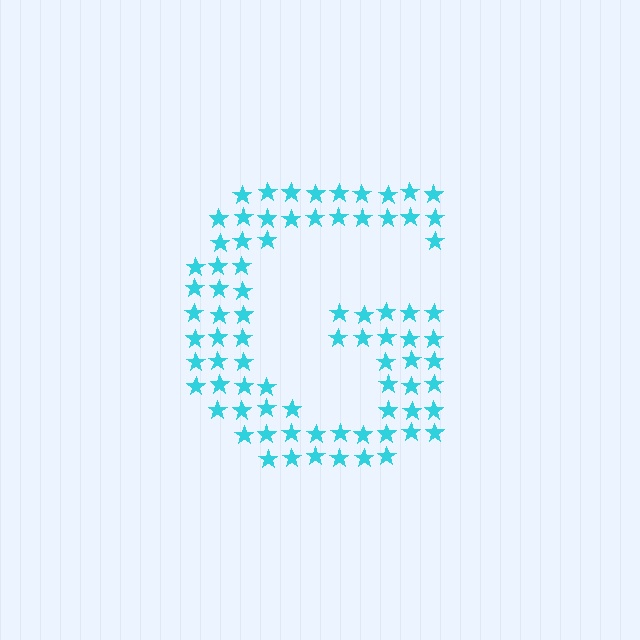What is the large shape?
The large shape is the letter G.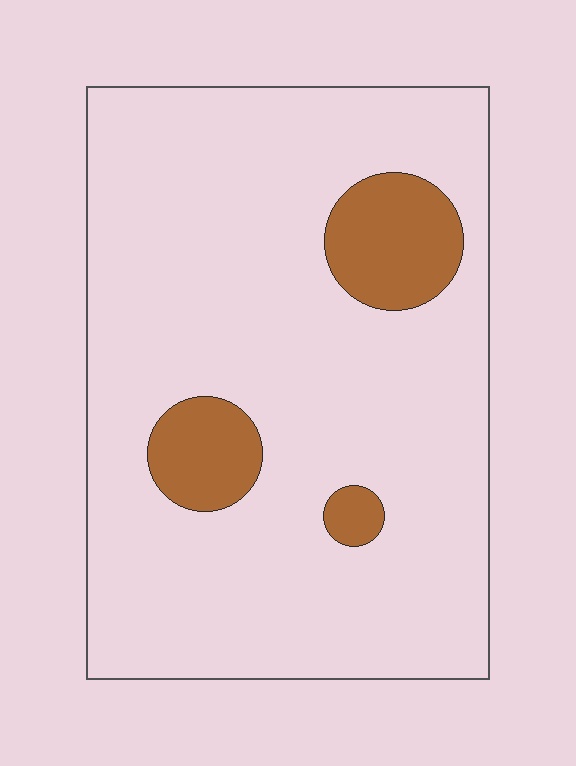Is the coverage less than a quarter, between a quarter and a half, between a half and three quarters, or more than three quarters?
Less than a quarter.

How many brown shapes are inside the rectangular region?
3.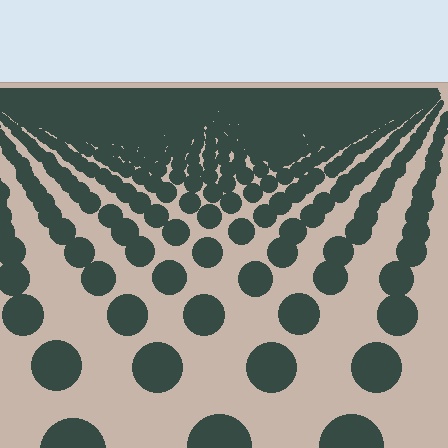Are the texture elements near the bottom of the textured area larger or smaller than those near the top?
Larger. Near the bottom, elements are closer to the viewer and appear at a bigger on-screen size.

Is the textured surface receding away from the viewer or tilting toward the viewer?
The surface is receding away from the viewer. Texture elements get smaller and denser toward the top.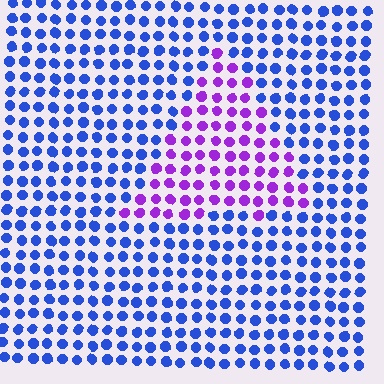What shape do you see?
I see a triangle.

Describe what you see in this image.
The image is filled with small blue elements in a uniform arrangement. A triangle-shaped region is visible where the elements are tinted to a slightly different hue, forming a subtle color boundary.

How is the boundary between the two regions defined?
The boundary is defined purely by a slight shift in hue (about 55 degrees). Spacing, size, and orientation are identical on both sides.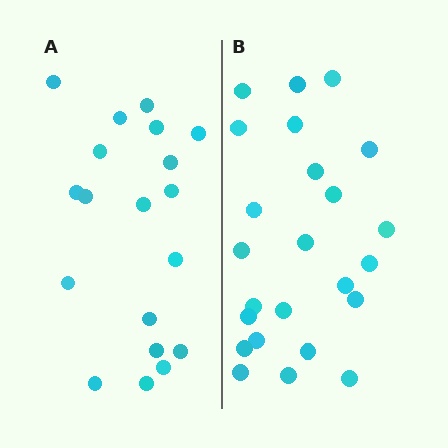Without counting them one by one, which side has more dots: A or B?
Region B (the right region) has more dots.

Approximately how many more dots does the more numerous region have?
Region B has about 5 more dots than region A.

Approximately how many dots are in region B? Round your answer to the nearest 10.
About 20 dots. (The exact count is 24, which rounds to 20.)